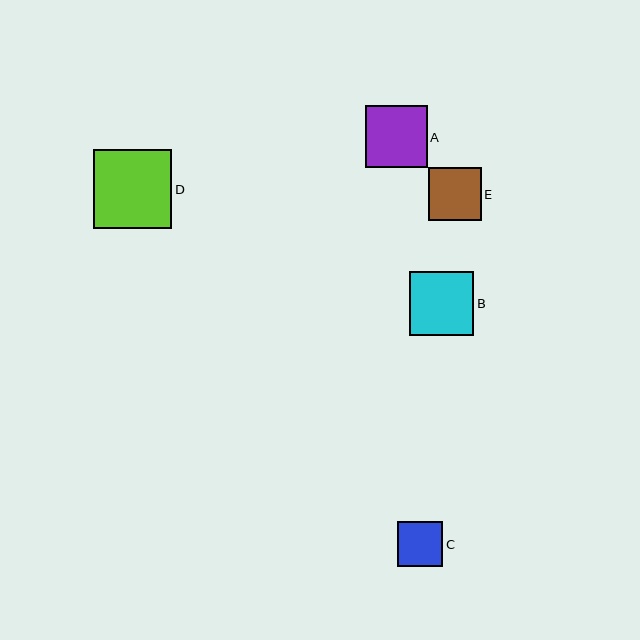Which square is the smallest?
Square C is the smallest with a size of approximately 45 pixels.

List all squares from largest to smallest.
From largest to smallest: D, B, A, E, C.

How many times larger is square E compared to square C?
Square E is approximately 1.2 times the size of square C.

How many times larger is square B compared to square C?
Square B is approximately 1.4 times the size of square C.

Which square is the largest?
Square D is the largest with a size of approximately 79 pixels.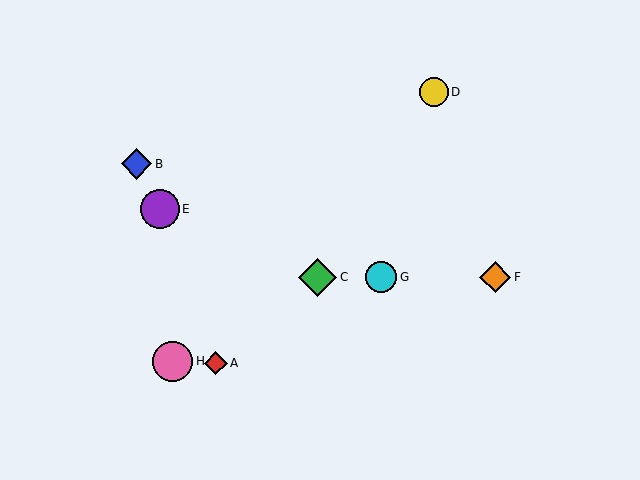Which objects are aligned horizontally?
Objects C, F, G are aligned horizontally.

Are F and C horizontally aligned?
Yes, both are at y≈277.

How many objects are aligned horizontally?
3 objects (C, F, G) are aligned horizontally.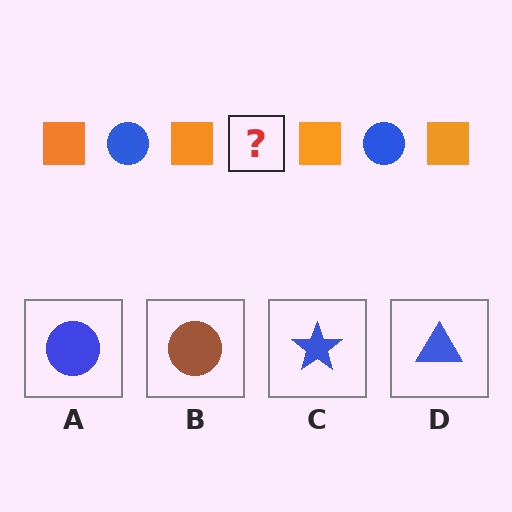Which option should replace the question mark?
Option A.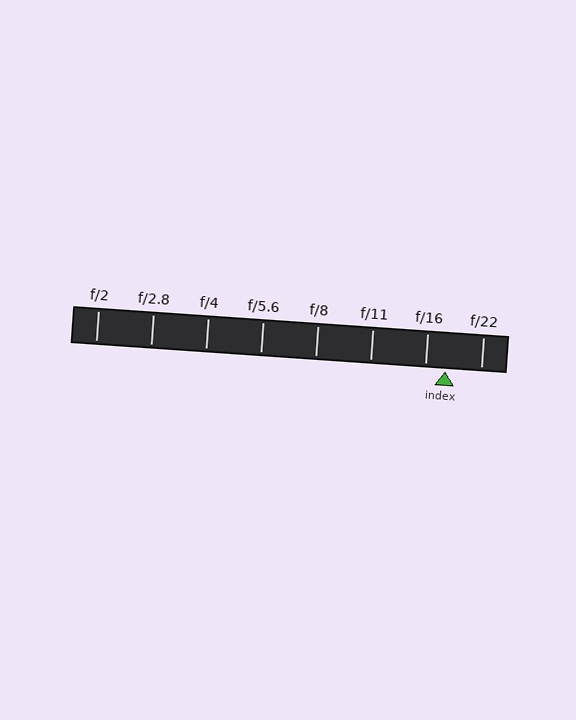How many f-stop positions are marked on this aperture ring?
There are 8 f-stop positions marked.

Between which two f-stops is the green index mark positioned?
The index mark is between f/16 and f/22.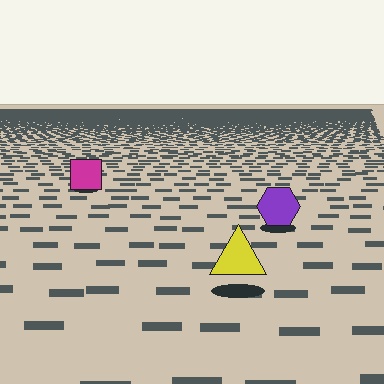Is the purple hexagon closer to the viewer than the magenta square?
Yes. The purple hexagon is closer — you can tell from the texture gradient: the ground texture is coarser near it.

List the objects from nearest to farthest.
From nearest to farthest: the yellow triangle, the purple hexagon, the magenta square.